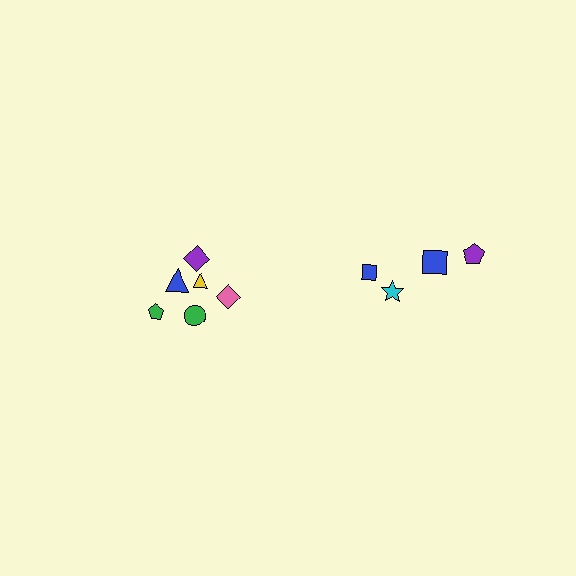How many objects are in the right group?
There are 4 objects.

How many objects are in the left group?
There are 6 objects.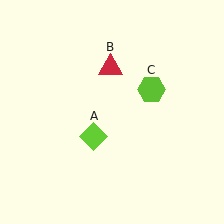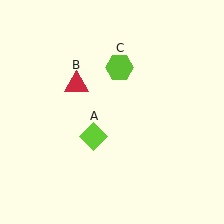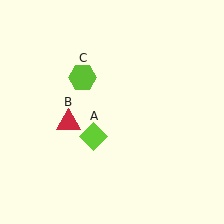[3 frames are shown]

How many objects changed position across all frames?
2 objects changed position: red triangle (object B), lime hexagon (object C).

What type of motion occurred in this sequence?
The red triangle (object B), lime hexagon (object C) rotated counterclockwise around the center of the scene.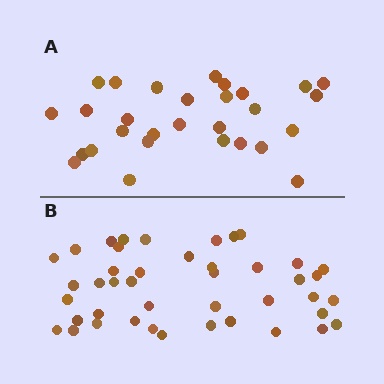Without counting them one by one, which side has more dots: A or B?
Region B (the bottom region) has more dots.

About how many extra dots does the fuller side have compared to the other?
Region B has approximately 15 more dots than region A.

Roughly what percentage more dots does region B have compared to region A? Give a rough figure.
About 50% more.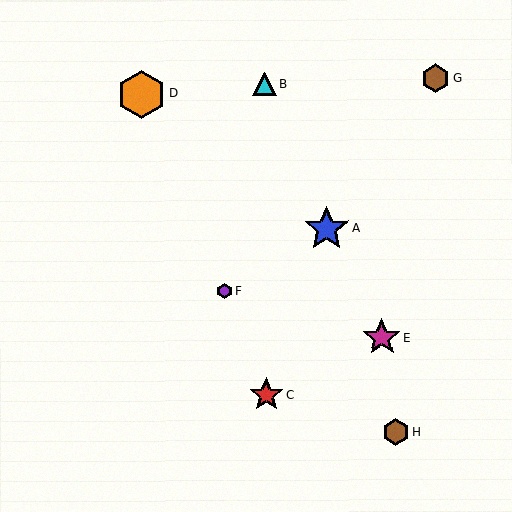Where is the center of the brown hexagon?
The center of the brown hexagon is at (396, 432).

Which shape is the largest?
The orange hexagon (labeled D) is the largest.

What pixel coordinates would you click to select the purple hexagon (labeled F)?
Click at (225, 291) to select the purple hexagon F.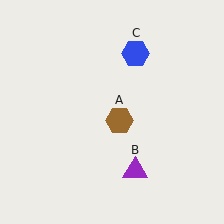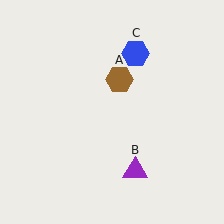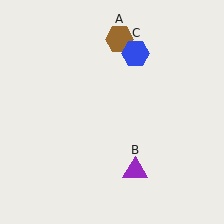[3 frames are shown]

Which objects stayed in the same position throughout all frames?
Purple triangle (object B) and blue hexagon (object C) remained stationary.